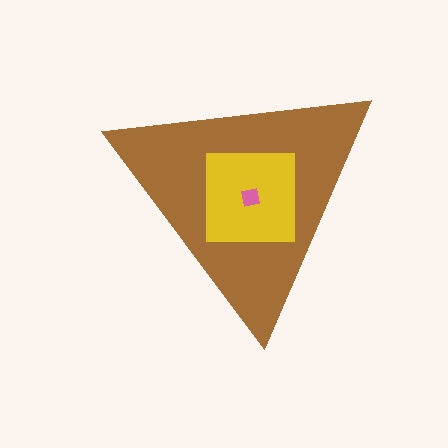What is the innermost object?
The pink square.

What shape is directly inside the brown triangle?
The yellow square.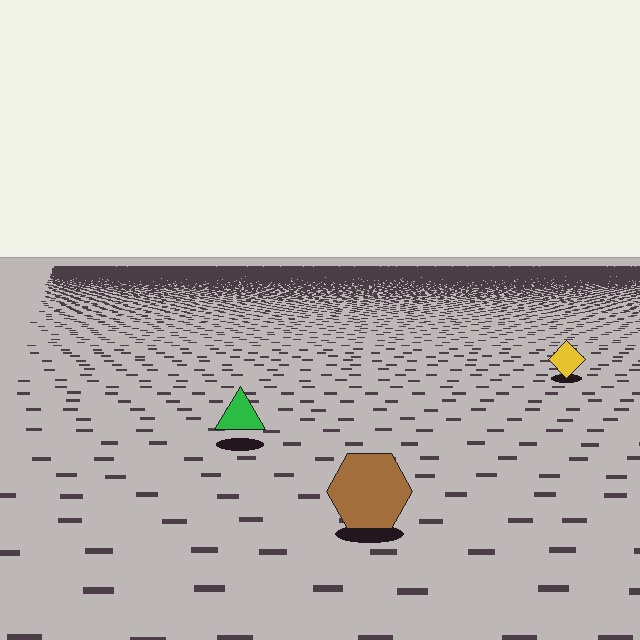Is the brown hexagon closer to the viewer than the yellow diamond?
Yes. The brown hexagon is closer — you can tell from the texture gradient: the ground texture is coarser near it.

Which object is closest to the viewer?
The brown hexagon is closest. The texture marks near it are larger and more spread out.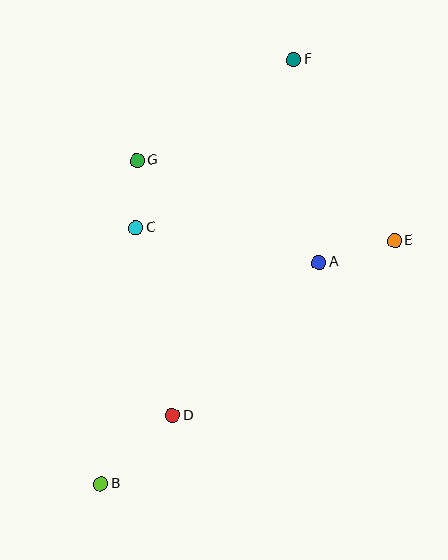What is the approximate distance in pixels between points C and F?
The distance between C and F is approximately 231 pixels.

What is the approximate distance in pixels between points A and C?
The distance between A and C is approximately 186 pixels.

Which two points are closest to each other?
Points C and G are closest to each other.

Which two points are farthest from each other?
Points B and F are farthest from each other.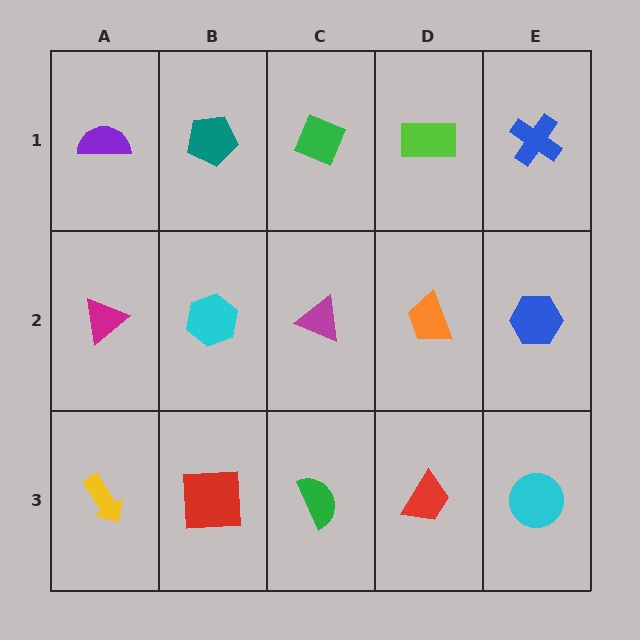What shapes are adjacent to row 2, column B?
A teal pentagon (row 1, column B), a red square (row 3, column B), a magenta triangle (row 2, column A), a magenta triangle (row 2, column C).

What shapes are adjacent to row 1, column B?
A cyan hexagon (row 2, column B), a purple semicircle (row 1, column A), a green diamond (row 1, column C).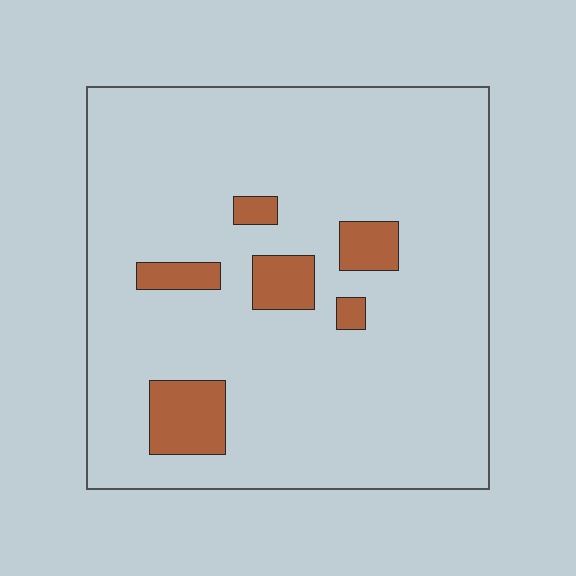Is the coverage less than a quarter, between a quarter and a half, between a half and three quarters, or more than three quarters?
Less than a quarter.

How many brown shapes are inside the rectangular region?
6.